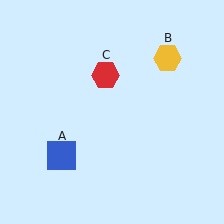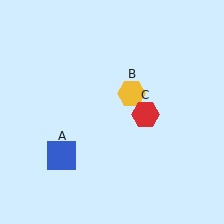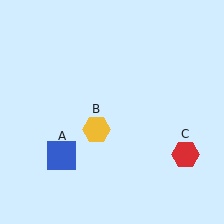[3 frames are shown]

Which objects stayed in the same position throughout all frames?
Blue square (object A) remained stationary.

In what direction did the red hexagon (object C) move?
The red hexagon (object C) moved down and to the right.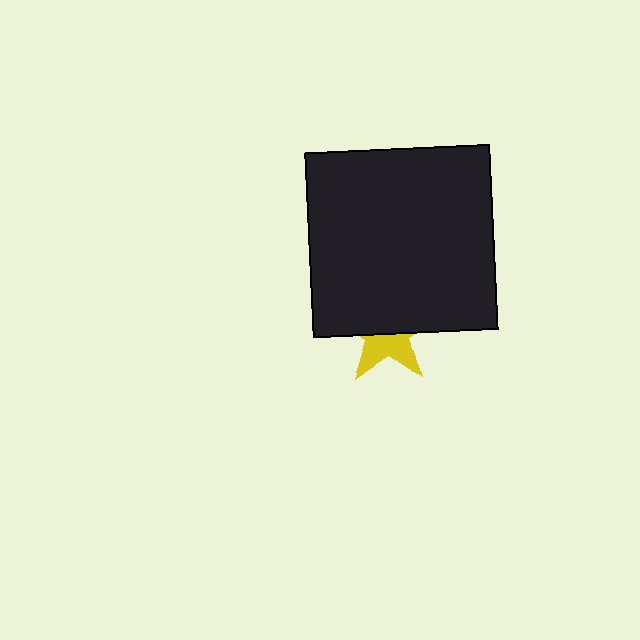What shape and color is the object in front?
The object in front is a black square.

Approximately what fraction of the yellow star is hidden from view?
Roughly 57% of the yellow star is hidden behind the black square.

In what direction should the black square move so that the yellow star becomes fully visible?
The black square should move up. That is the shortest direction to clear the overlap and leave the yellow star fully visible.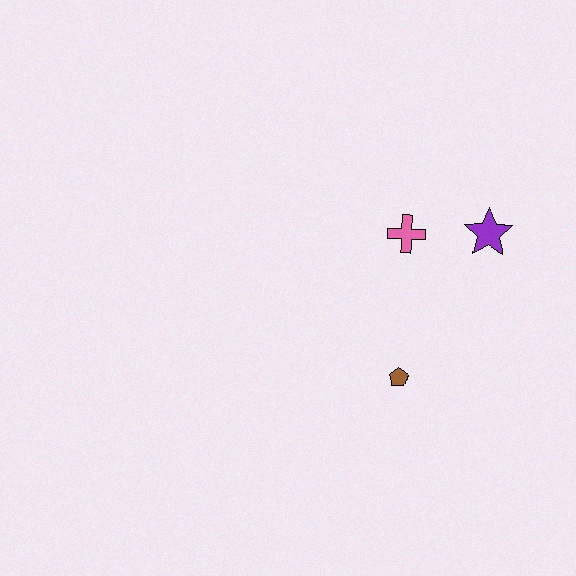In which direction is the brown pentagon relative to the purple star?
The brown pentagon is below the purple star.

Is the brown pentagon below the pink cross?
Yes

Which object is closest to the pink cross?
The purple star is closest to the pink cross.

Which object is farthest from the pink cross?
The brown pentagon is farthest from the pink cross.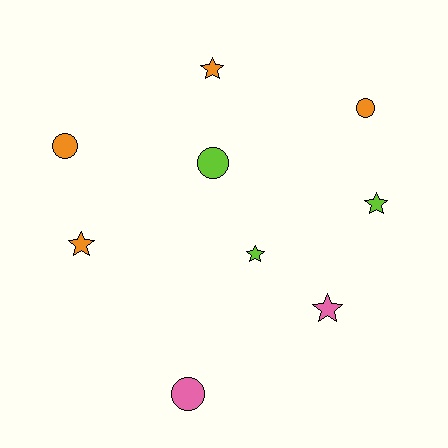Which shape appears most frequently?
Star, with 5 objects.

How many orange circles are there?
There are 2 orange circles.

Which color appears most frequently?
Orange, with 4 objects.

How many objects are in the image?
There are 9 objects.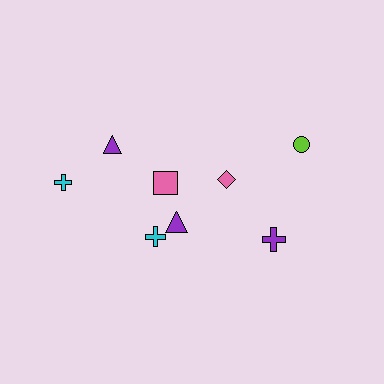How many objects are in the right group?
There are 3 objects.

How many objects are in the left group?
There are 5 objects.